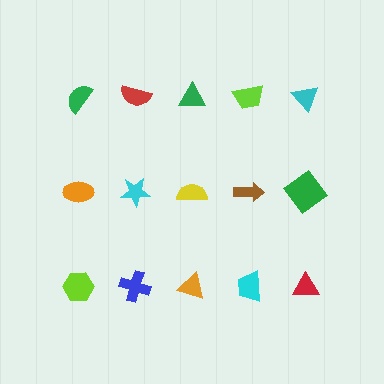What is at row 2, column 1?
An orange ellipse.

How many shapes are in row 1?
5 shapes.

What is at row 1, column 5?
A cyan triangle.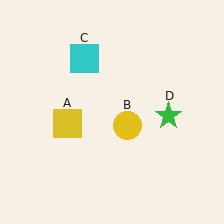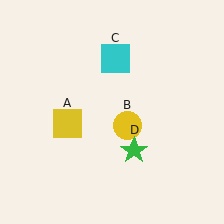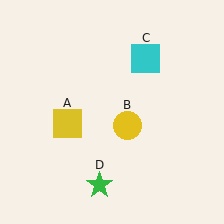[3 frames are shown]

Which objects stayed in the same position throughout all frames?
Yellow square (object A) and yellow circle (object B) remained stationary.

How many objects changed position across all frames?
2 objects changed position: cyan square (object C), green star (object D).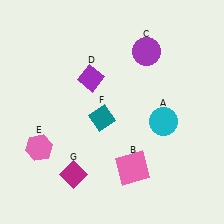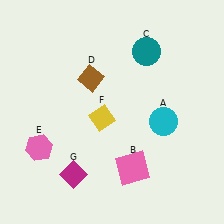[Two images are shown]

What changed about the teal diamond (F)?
In Image 1, F is teal. In Image 2, it changed to yellow.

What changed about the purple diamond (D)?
In Image 1, D is purple. In Image 2, it changed to brown.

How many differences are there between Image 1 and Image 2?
There are 3 differences between the two images.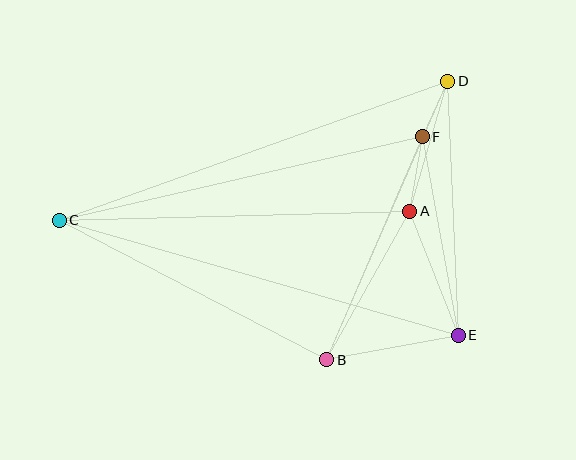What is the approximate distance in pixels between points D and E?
The distance between D and E is approximately 254 pixels.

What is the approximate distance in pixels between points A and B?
The distance between A and B is approximately 170 pixels.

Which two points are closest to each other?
Points D and F are closest to each other.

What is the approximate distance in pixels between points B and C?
The distance between B and C is approximately 302 pixels.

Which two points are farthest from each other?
Points C and E are farthest from each other.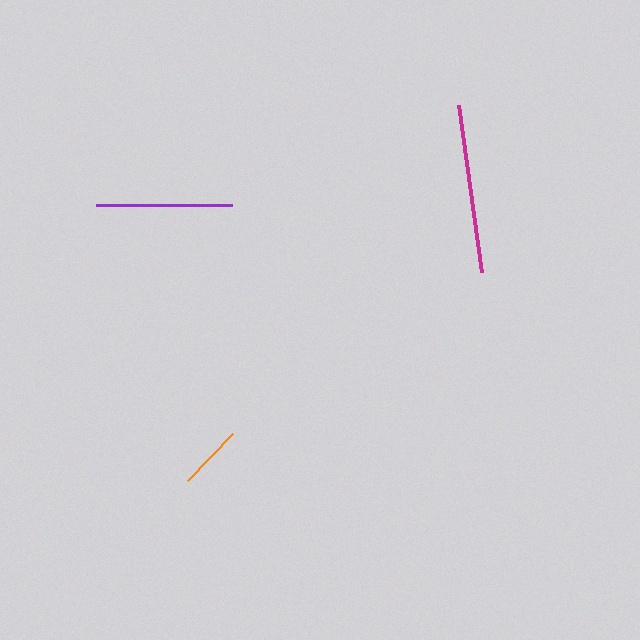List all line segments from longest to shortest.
From longest to shortest: magenta, purple, orange.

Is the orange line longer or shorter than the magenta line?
The magenta line is longer than the orange line.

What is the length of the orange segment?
The orange segment is approximately 66 pixels long.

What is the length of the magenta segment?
The magenta segment is approximately 169 pixels long.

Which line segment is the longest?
The magenta line is the longest at approximately 169 pixels.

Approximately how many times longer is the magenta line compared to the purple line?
The magenta line is approximately 1.2 times the length of the purple line.